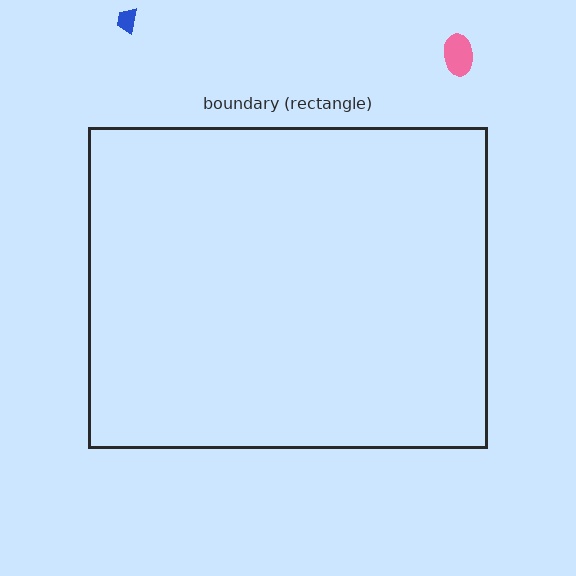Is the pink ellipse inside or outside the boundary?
Outside.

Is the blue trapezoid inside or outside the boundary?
Outside.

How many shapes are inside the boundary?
0 inside, 2 outside.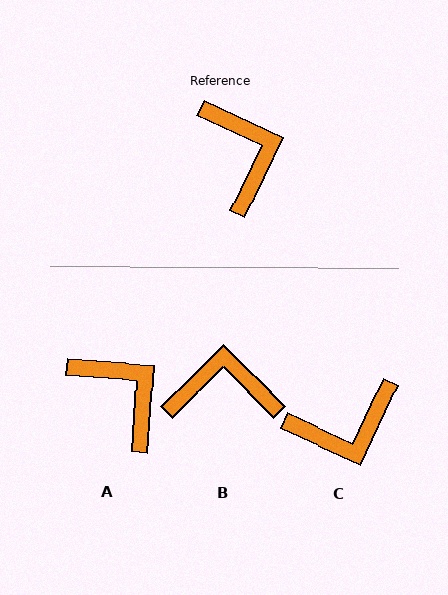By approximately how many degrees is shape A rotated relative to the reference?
Approximately 22 degrees counter-clockwise.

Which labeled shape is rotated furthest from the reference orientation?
C, about 89 degrees away.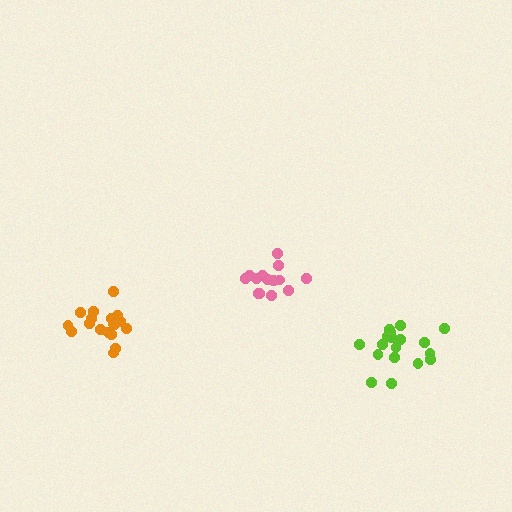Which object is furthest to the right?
The lime cluster is rightmost.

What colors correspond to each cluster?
The clusters are colored: pink, lime, orange.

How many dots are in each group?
Group 1: 14 dots, Group 2: 18 dots, Group 3: 18 dots (50 total).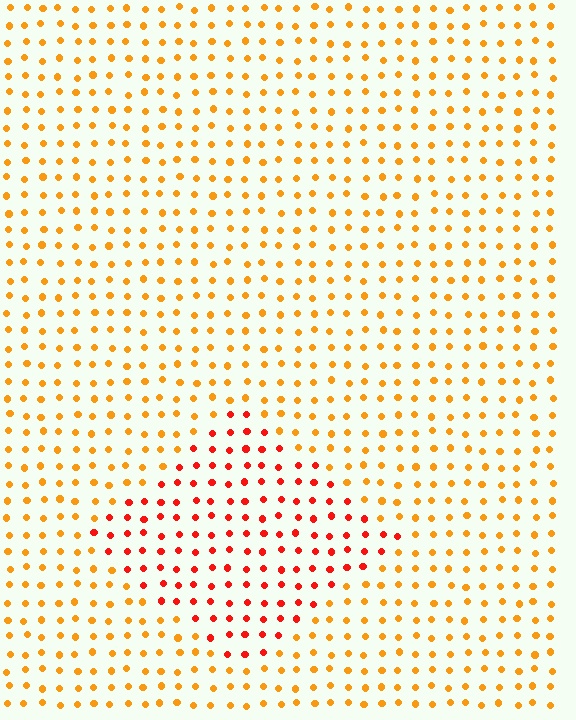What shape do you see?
I see a diamond.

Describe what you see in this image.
The image is filled with small orange elements in a uniform arrangement. A diamond-shaped region is visible where the elements are tinted to a slightly different hue, forming a subtle color boundary.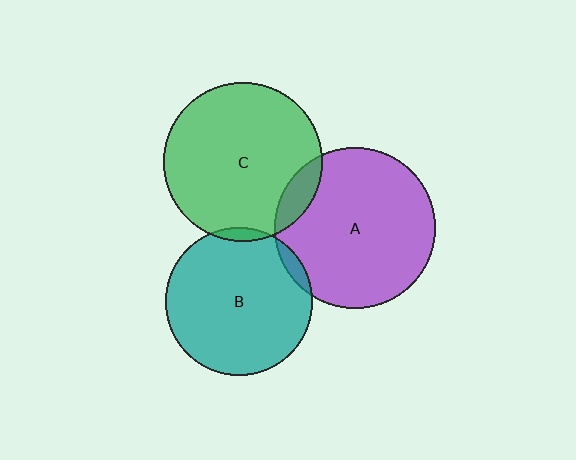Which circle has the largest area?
Circle A (purple).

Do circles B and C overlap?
Yes.